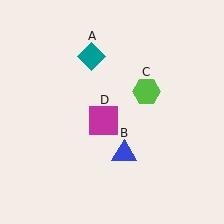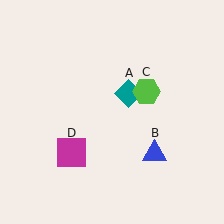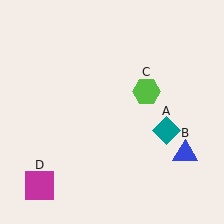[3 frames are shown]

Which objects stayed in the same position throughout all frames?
Lime hexagon (object C) remained stationary.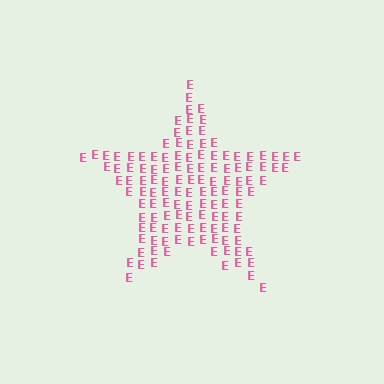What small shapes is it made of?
It is made of small letter E's.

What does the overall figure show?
The overall figure shows a star.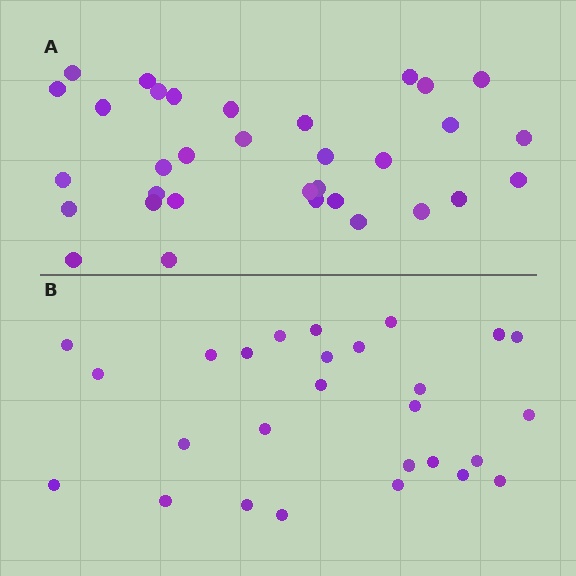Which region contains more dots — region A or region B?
Region A (the top region) has more dots.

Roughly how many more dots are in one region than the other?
Region A has about 6 more dots than region B.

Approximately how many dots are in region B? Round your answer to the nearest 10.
About 30 dots. (The exact count is 27, which rounds to 30.)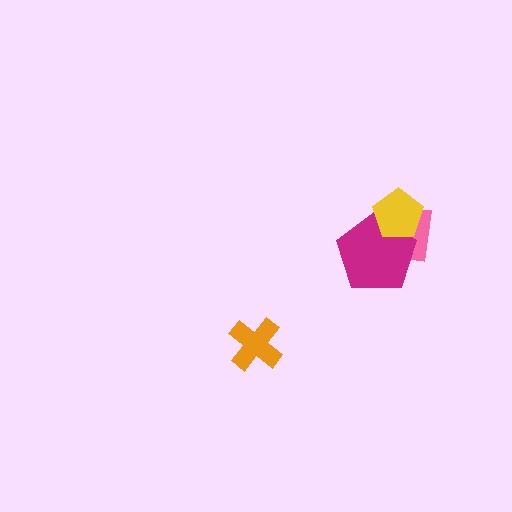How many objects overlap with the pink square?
2 objects overlap with the pink square.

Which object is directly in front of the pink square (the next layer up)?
The magenta pentagon is directly in front of the pink square.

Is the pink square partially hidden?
Yes, it is partially covered by another shape.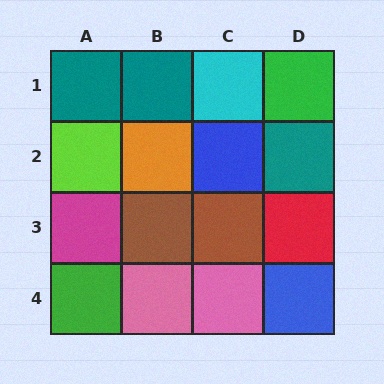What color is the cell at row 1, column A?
Teal.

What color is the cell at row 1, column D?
Green.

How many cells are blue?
2 cells are blue.